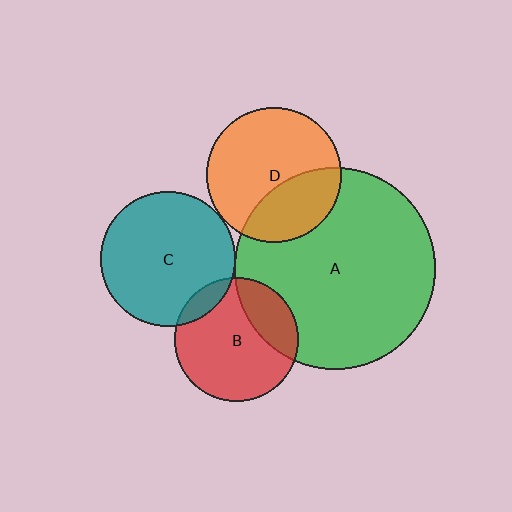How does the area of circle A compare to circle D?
Approximately 2.2 times.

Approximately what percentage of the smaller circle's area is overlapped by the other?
Approximately 5%.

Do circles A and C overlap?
Yes.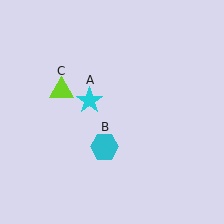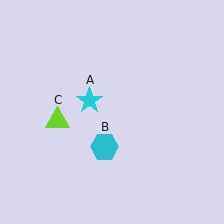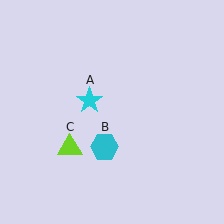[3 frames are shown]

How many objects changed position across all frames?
1 object changed position: lime triangle (object C).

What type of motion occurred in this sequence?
The lime triangle (object C) rotated counterclockwise around the center of the scene.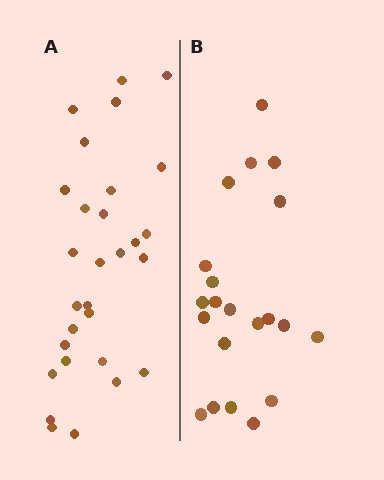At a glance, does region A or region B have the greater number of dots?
Region A (the left region) has more dots.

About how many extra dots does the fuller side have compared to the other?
Region A has roughly 8 or so more dots than region B.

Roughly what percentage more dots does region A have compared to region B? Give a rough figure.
About 40% more.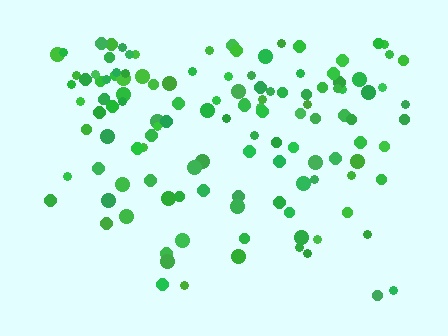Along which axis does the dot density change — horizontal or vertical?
Vertical.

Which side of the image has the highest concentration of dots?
The top.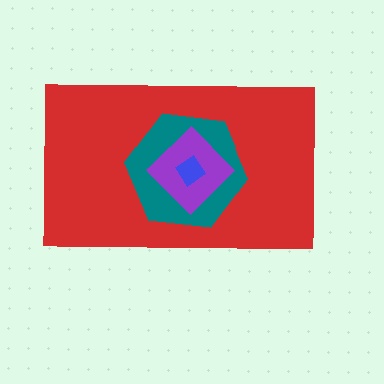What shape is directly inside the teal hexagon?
The purple diamond.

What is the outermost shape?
The red rectangle.